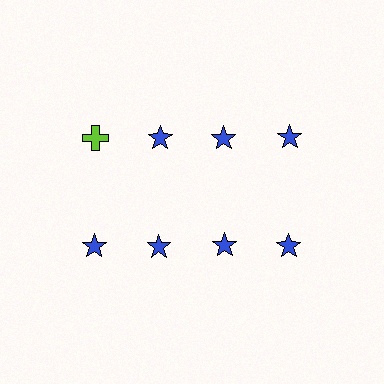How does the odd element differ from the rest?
It differs in both color (lime instead of blue) and shape (cross instead of star).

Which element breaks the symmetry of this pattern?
The lime cross in the top row, leftmost column breaks the symmetry. All other shapes are blue stars.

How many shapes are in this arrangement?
There are 8 shapes arranged in a grid pattern.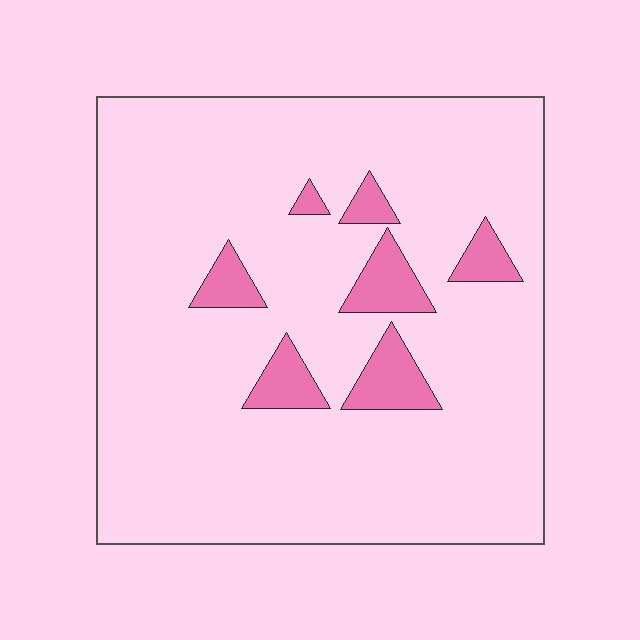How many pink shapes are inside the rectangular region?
7.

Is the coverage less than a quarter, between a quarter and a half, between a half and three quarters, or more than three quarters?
Less than a quarter.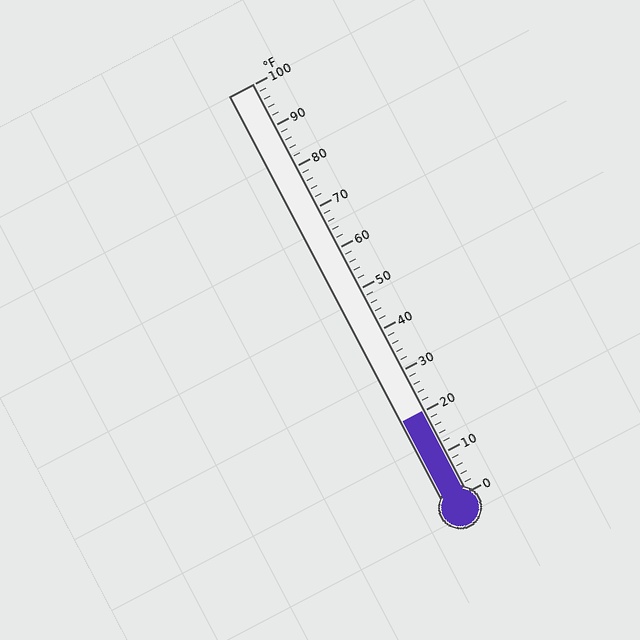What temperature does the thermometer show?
The thermometer shows approximately 20°F.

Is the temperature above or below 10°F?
The temperature is above 10°F.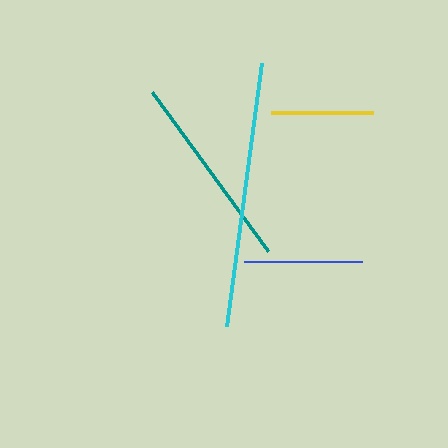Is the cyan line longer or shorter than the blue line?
The cyan line is longer than the blue line.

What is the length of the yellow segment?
The yellow segment is approximately 102 pixels long.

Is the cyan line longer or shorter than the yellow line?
The cyan line is longer than the yellow line.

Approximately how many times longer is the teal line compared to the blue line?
The teal line is approximately 1.7 times the length of the blue line.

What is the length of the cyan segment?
The cyan segment is approximately 265 pixels long.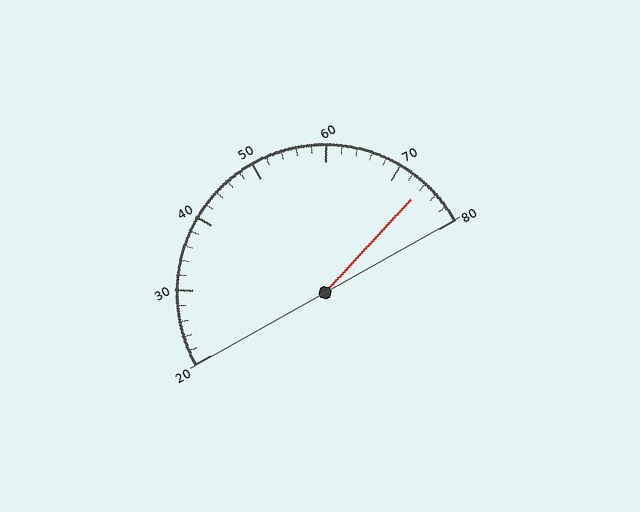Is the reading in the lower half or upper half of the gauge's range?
The reading is in the upper half of the range (20 to 80).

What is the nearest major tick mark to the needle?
The nearest major tick mark is 70.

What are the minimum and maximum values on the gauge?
The gauge ranges from 20 to 80.